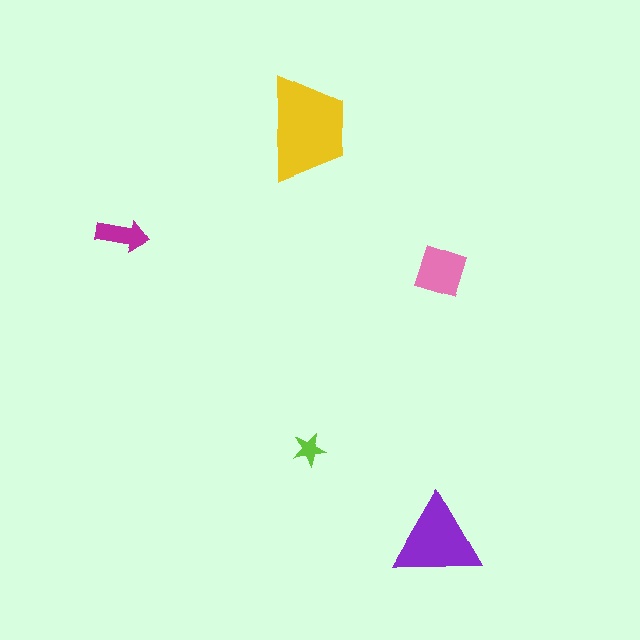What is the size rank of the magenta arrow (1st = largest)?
4th.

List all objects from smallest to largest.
The lime star, the magenta arrow, the pink diamond, the purple triangle, the yellow trapezoid.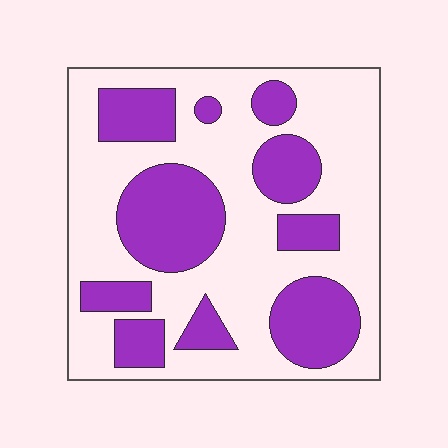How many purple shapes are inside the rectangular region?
10.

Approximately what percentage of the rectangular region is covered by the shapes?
Approximately 35%.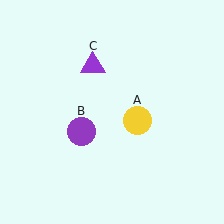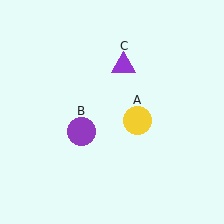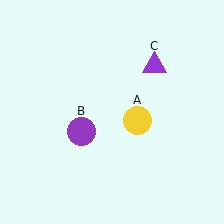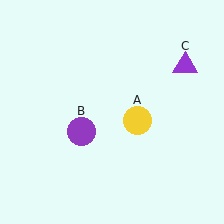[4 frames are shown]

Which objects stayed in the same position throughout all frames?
Yellow circle (object A) and purple circle (object B) remained stationary.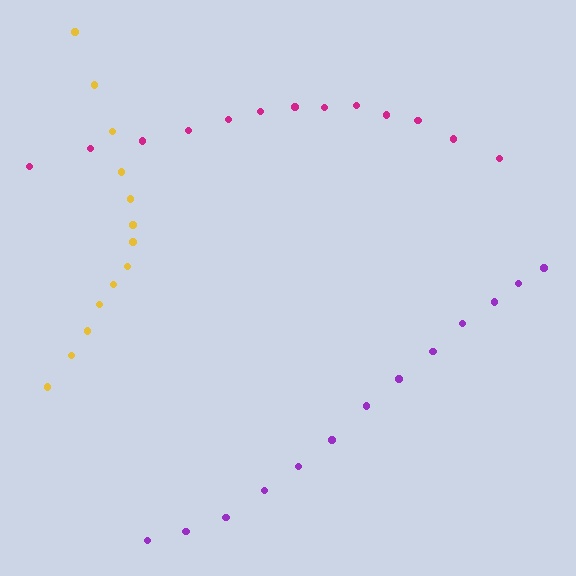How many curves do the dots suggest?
There are 3 distinct paths.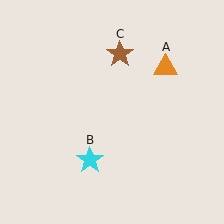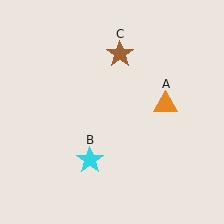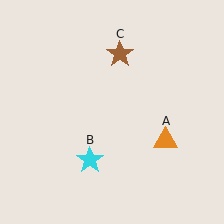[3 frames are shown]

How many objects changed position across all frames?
1 object changed position: orange triangle (object A).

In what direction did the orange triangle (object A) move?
The orange triangle (object A) moved down.